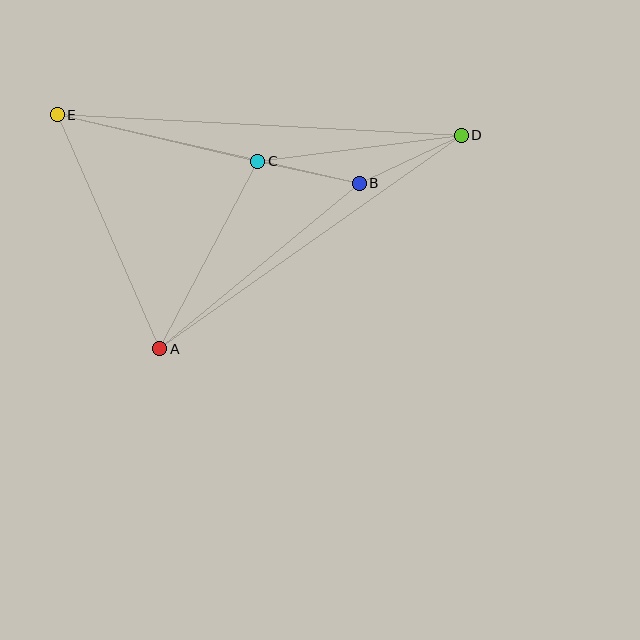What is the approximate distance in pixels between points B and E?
The distance between B and E is approximately 309 pixels.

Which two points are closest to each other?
Points B and C are closest to each other.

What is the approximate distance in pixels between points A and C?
The distance between A and C is approximately 212 pixels.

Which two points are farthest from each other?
Points D and E are farthest from each other.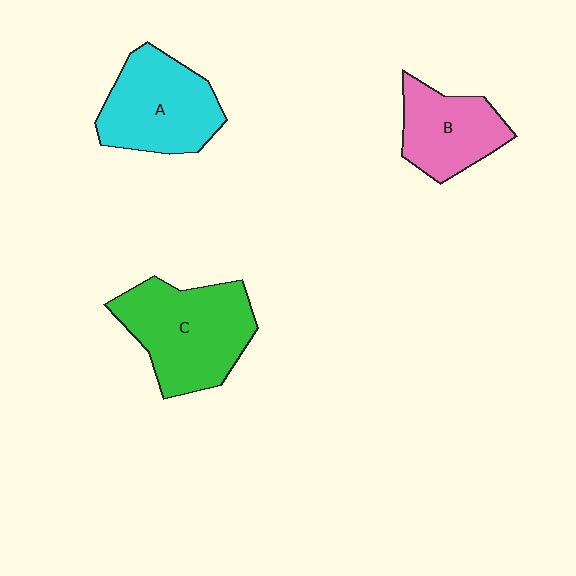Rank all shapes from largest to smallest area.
From largest to smallest: C (green), A (cyan), B (pink).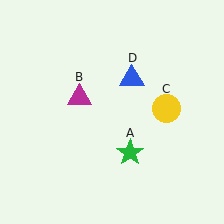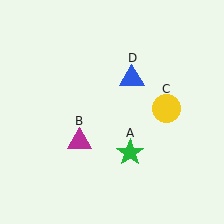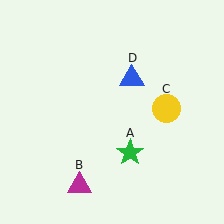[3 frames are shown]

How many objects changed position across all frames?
1 object changed position: magenta triangle (object B).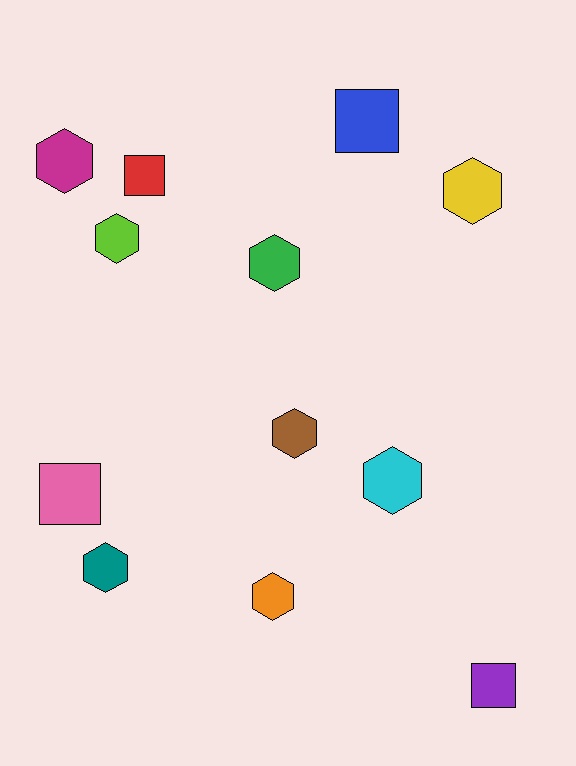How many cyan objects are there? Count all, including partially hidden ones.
There is 1 cyan object.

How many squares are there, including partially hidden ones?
There are 4 squares.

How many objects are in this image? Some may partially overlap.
There are 12 objects.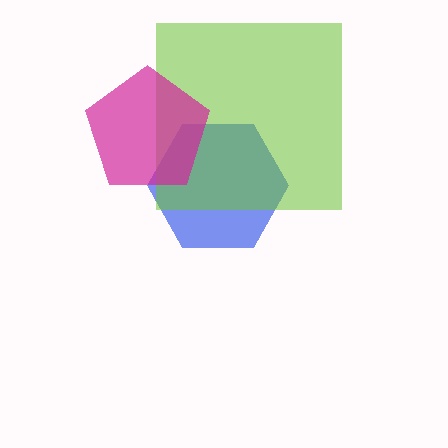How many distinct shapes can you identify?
There are 3 distinct shapes: a blue hexagon, a lime square, a magenta pentagon.